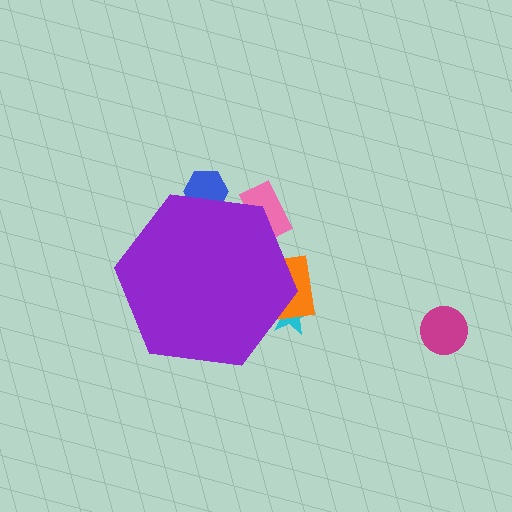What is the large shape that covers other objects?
A purple hexagon.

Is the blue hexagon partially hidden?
Yes, the blue hexagon is partially hidden behind the purple hexagon.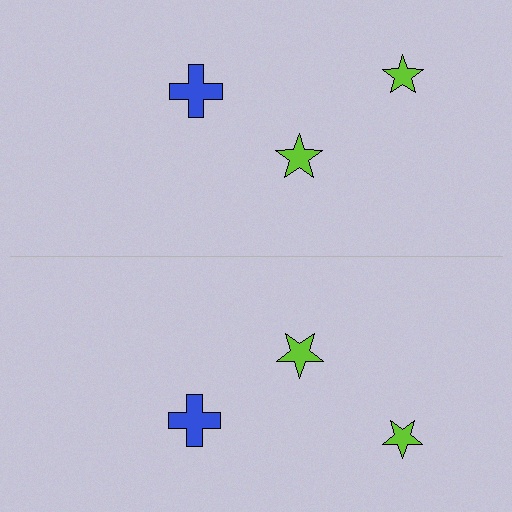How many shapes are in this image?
There are 6 shapes in this image.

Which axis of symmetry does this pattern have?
The pattern has a horizontal axis of symmetry running through the center of the image.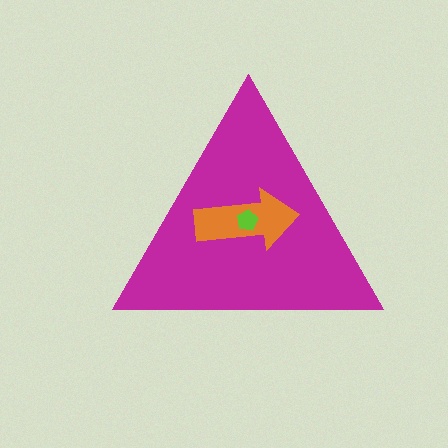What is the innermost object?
The lime pentagon.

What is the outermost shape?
The magenta triangle.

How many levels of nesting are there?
3.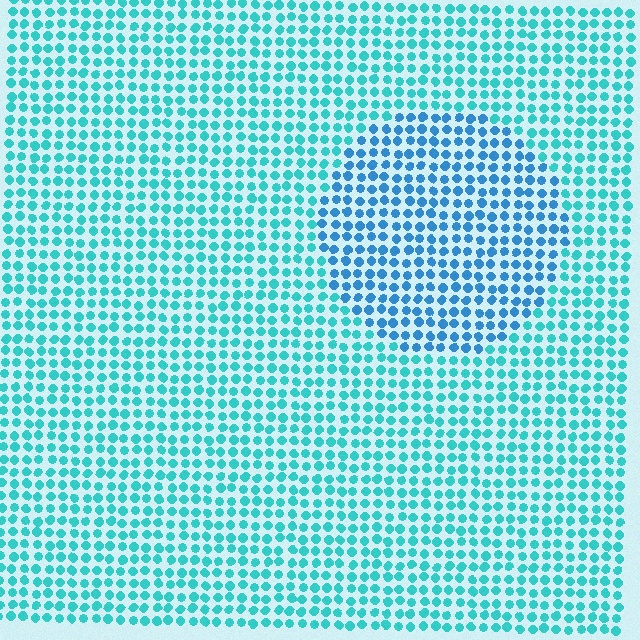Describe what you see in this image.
The image is filled with small cyan elements in a uniform arrangement. A circle-shaped region is visible where the elements are tinted to a slightly different hue, forming a subtle color boundary.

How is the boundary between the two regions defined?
The boundary is defined purely by a slight shift in hue (about 28 degrees). Spacing, size, and orientation are identical on both sides.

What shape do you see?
I see a circle.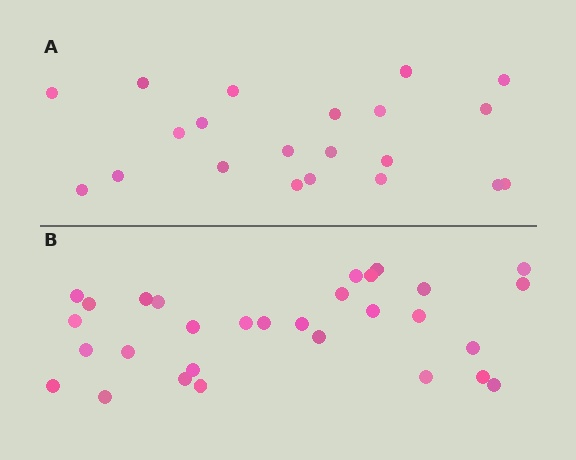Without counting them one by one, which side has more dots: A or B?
Region B (the bottom region) has more dots.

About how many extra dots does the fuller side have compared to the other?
Region B has roughly 8 or so more dots than region A.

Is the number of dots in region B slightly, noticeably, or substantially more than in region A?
Region B has noticeably more, but not dramatically so. The ratio is roughly 1.4 to 1.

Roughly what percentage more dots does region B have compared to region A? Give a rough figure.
About 45% more.